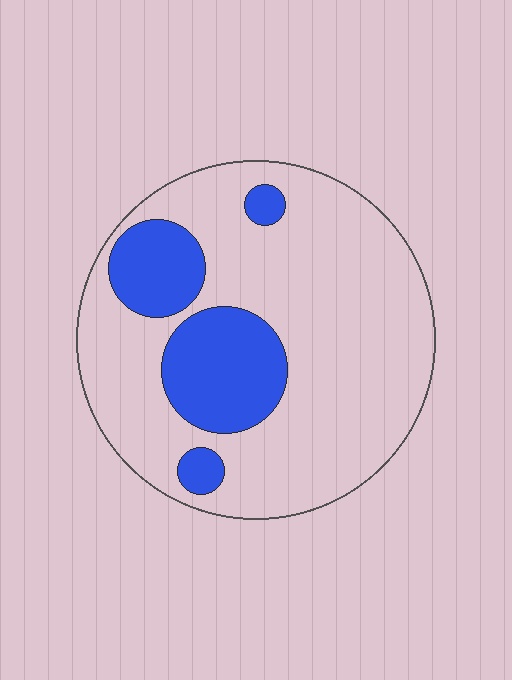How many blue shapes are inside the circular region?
4.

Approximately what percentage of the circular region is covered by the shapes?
Approximately 25%.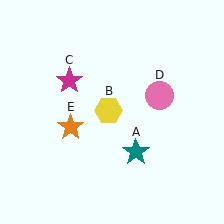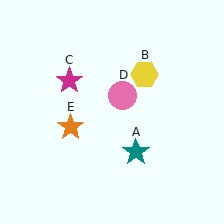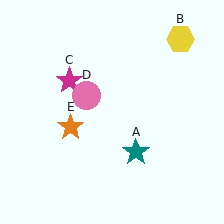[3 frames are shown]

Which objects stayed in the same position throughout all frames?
Teal star (object A) and magenta star (object C) and orange star (object E) remained stationary.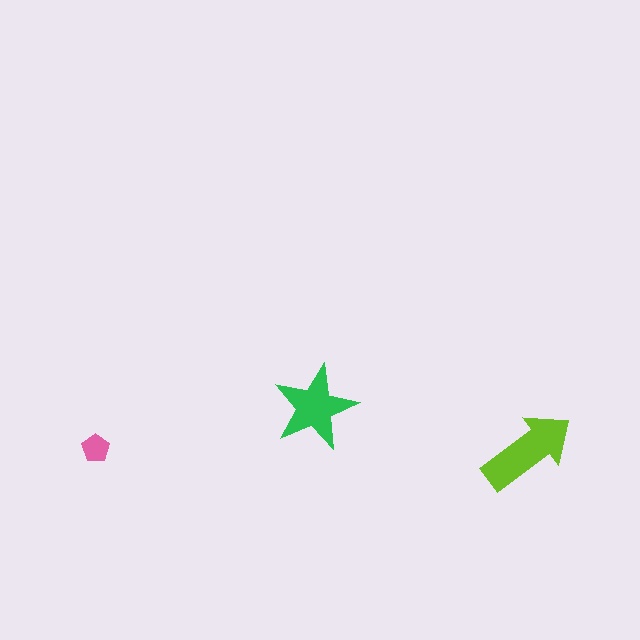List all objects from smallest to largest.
The pink pentagon, the green star, the lime arrow.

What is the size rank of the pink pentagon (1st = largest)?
3rd.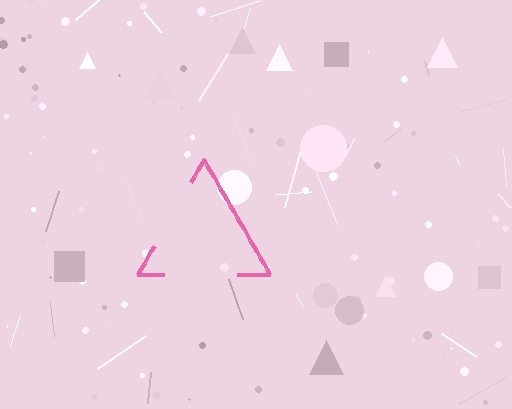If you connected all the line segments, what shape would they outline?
They would outline a triangle.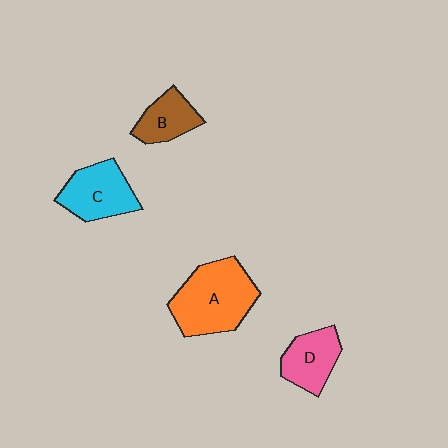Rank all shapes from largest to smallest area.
From largest to smallest: A (orange), C (cyan), D (pink), B (brown).